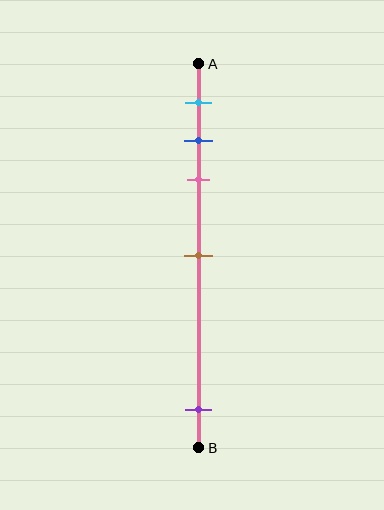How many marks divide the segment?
There are 5 marks dividing the segment.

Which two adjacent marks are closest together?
The blue and pink marks are the closest adjacent pair.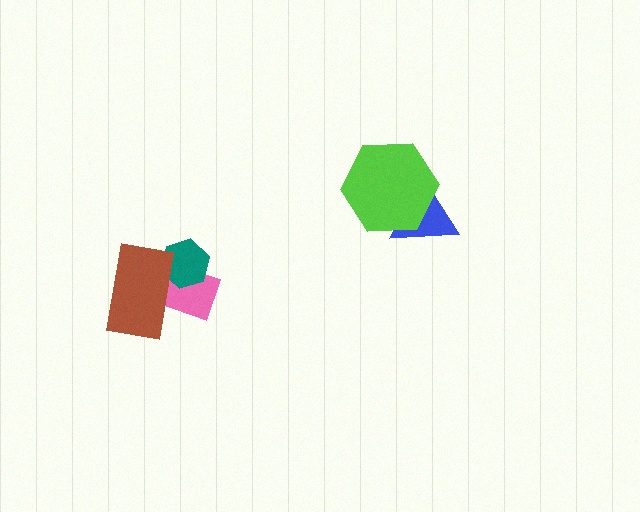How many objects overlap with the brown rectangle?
2 objects overlap with the brown rectangle.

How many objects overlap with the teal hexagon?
2 objects overlap with the teal hexagon.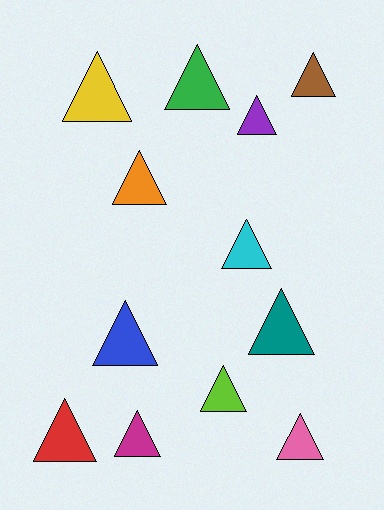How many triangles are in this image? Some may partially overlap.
There are 12 triangles.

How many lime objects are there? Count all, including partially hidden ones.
There is 1 lime object.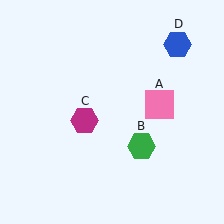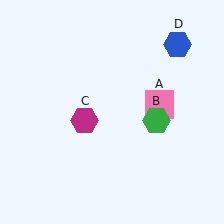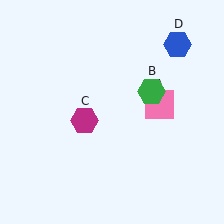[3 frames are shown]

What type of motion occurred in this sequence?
The green hexagon (object B) rotated counterclockwise around the center of the scene.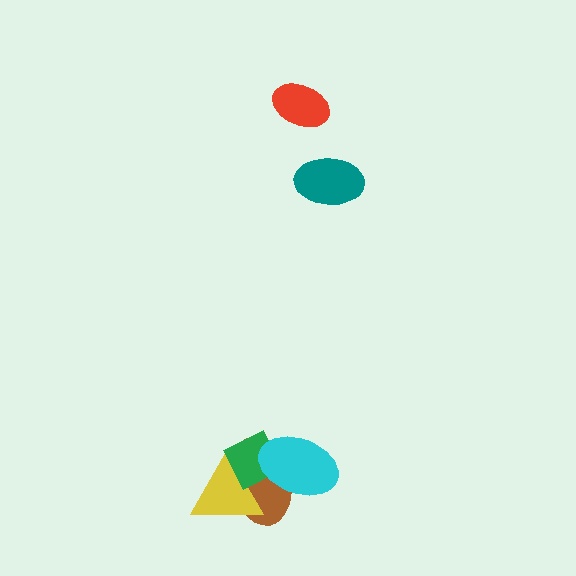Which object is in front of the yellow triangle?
The green diamond is in front of the yellow triangle.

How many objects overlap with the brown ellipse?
3 objects overlap with the brown ellipse.